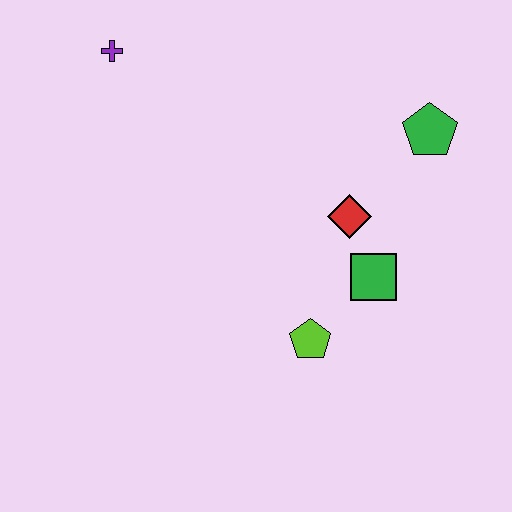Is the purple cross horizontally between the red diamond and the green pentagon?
No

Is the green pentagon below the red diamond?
No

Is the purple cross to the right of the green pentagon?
No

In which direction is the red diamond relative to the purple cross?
The red diamond is to the right of the purple cross.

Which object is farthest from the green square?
The purple cross is farthest from the green square.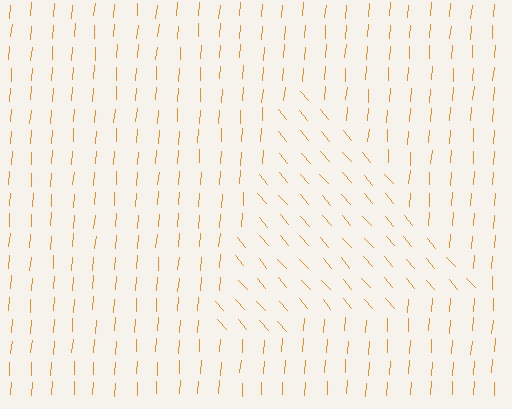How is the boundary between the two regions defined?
The boundary is defined purely by a change in line orientation (approximately 45 degrees difference). All lines are the same color and thickness.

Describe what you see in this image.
The image is filled with small orange line segments. A triangle region in the image has lines oriented differently from the surrounding lines, creating a visible texture boundary.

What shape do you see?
I see a triangle.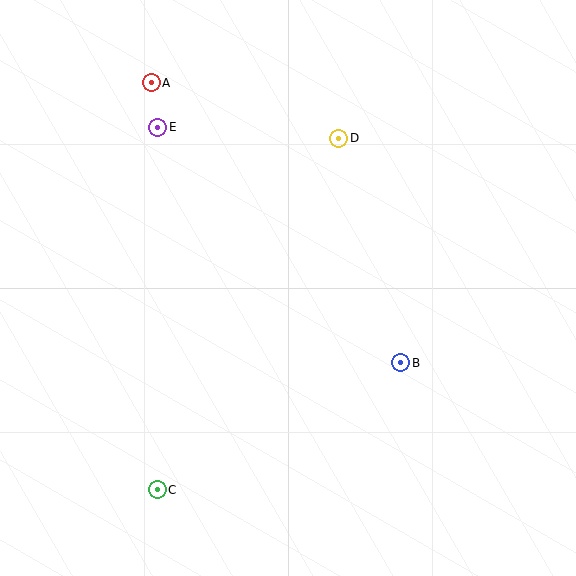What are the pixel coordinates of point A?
Point A is at (151, 83).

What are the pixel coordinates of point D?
Point D is at (339, 138).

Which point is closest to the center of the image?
Point B at (401, 363) is closest to the center.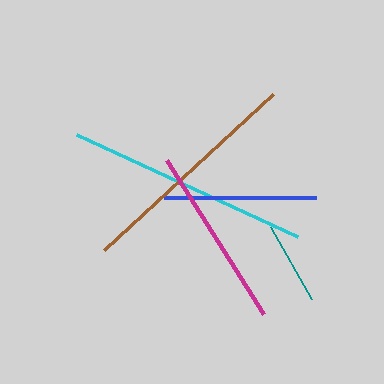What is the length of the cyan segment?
The cyan segment is approximately 244 pixels long.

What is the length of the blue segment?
The blue segment is approximately 152 pixels long.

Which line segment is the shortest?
The teal line is the shortest at approximately 84 pixels.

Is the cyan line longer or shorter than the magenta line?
The cyan line is longer than the magenta line.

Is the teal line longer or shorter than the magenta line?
The magenta line is longer than the teal line.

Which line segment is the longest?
The cyan line is the longest at approximately 244 pixels.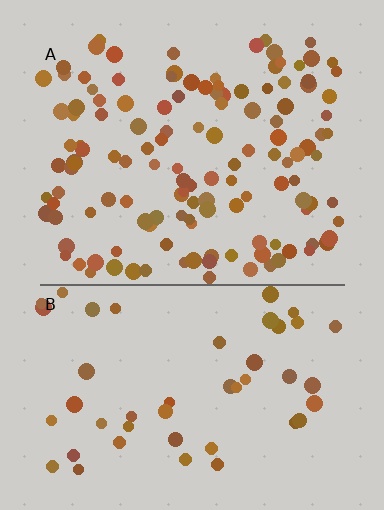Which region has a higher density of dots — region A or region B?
A (the top).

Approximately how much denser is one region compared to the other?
Approximately 2.7× — region A over region B.